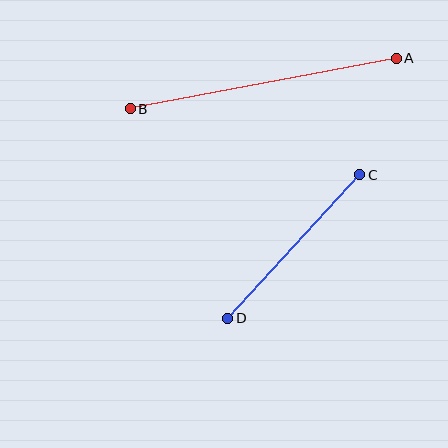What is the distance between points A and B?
The distance is approximately 271 pixels.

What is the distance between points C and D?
The distance is approximately 195 pixels.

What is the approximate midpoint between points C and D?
The midpoint is at approximately (294, 246) pixels.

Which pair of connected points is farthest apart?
Points A and B are farthest apart.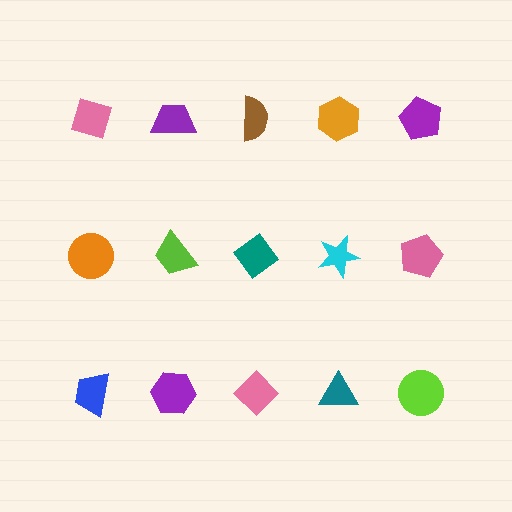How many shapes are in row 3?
5 shapes.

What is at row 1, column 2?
A purple trapezoid.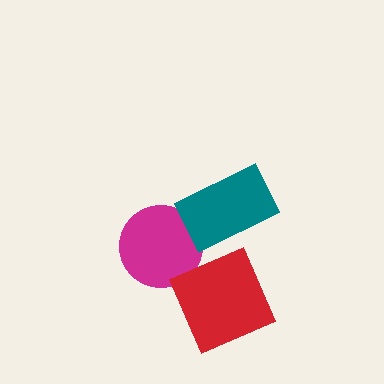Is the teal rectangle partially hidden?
No, no other shape covers it.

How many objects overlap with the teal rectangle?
1 object overlaps with the teal rectangle.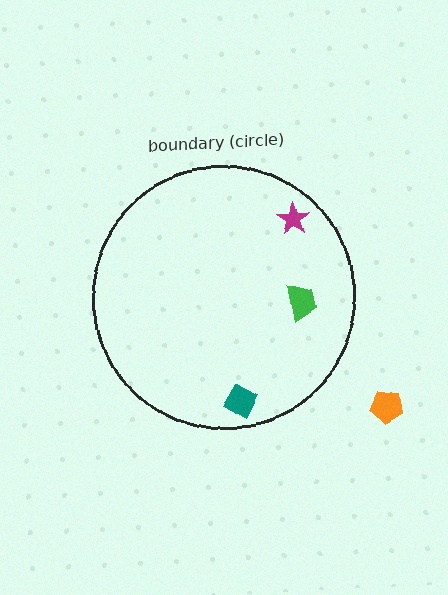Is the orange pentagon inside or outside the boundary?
Outside.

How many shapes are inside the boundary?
3 inside, 1 outside.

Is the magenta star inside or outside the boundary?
Inside.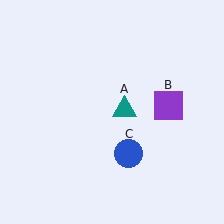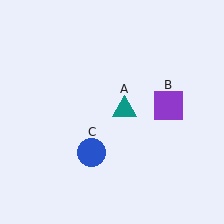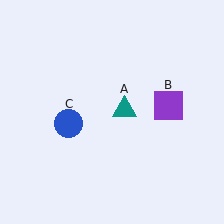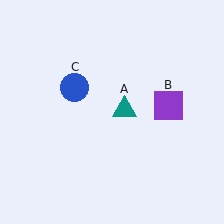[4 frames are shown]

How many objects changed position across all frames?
1 object changed position: blue circle (object C).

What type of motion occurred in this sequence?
The blue circle (object C) rotated clockwise around the center of the scene.